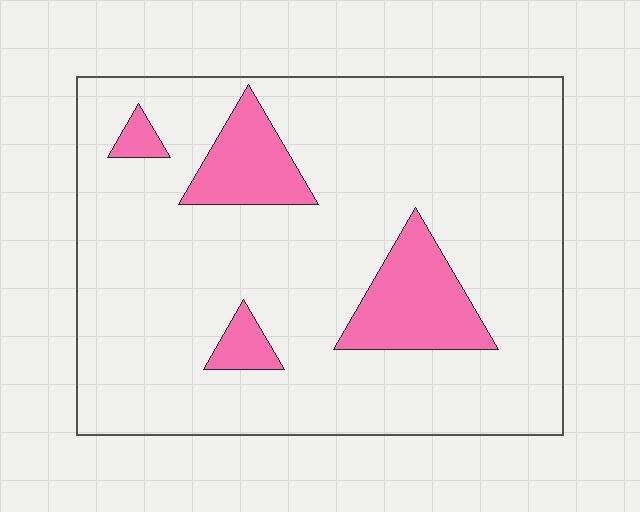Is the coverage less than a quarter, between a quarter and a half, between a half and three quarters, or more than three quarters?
Less than a quarter.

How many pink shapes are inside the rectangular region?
4.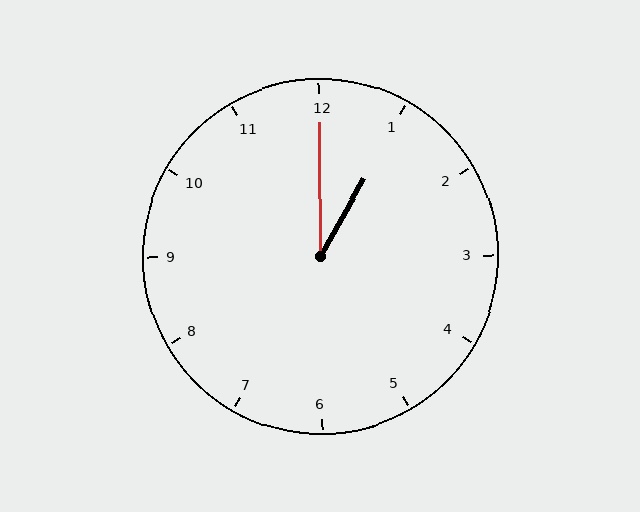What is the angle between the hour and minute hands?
Approximately 30 degrees.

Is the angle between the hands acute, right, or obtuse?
It is acute.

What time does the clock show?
1:00.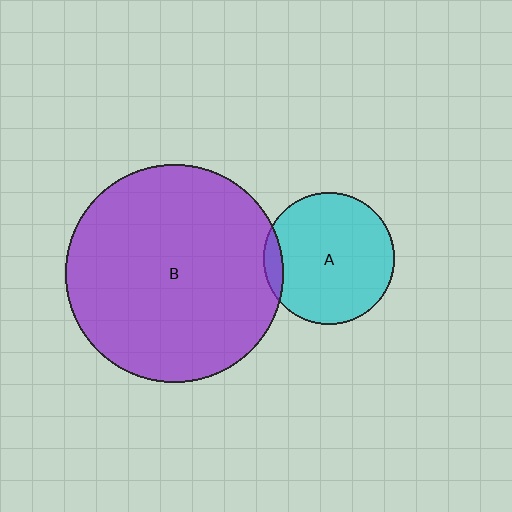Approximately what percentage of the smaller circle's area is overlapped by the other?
Approximately 5%.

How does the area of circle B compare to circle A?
Approximately 2.7 times.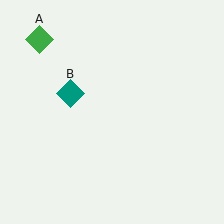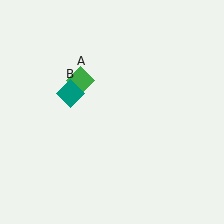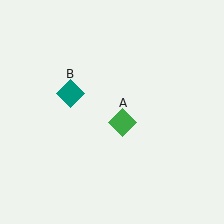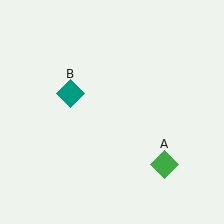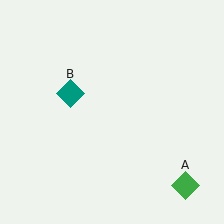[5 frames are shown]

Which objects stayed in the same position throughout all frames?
Teal diamond (object B) remained stationary.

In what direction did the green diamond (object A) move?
The green diamond (object A) moved down and to the right.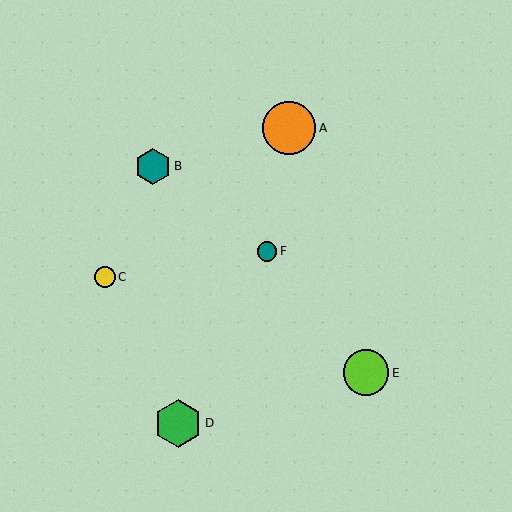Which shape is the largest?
The orange circle (labeled A) is the largest.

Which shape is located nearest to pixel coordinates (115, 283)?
The yellow circle (labeled C) at (105, 277) is nearest to that location.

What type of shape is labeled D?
Shape D is a green hexagon.